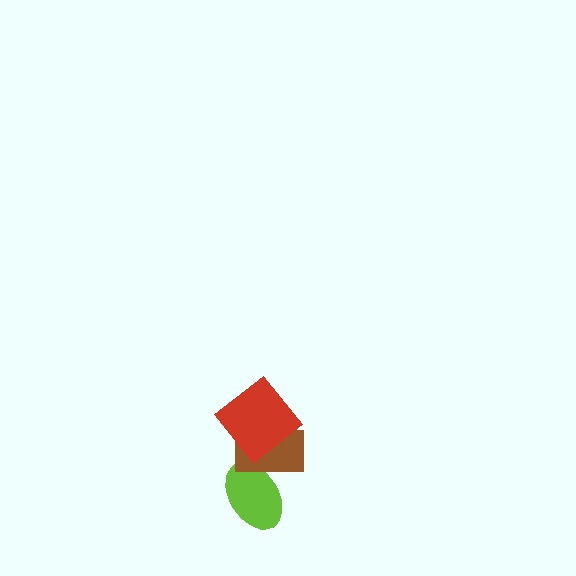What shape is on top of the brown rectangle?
The red diamond is on top of the brown rectangle.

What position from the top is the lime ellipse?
The lime ellipse is 3rd from the top.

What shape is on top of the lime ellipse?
The brown rectangle is on top of the lime ellipse.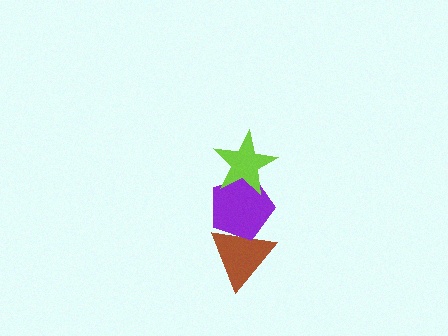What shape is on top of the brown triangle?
The purple pentagon is on top of the brown triangle.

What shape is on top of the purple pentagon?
The lime star is on top of the purple pentagon.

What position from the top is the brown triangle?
The brown triangle is 3rd from the top.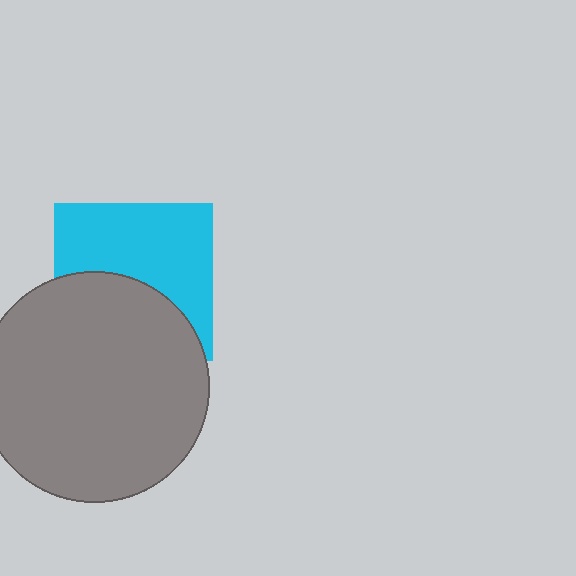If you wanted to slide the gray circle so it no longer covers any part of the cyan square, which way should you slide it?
Slide it down — that is the most direct way to separate the two shapes.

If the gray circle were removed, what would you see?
You would see the complete cyan square.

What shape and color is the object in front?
The object in front is a gray circle.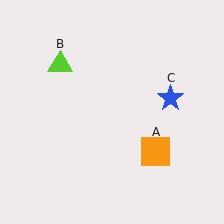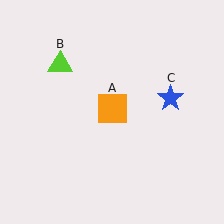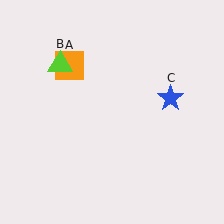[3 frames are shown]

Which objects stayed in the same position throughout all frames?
Lime triangle (object B) and blue star (object C) remained stationary.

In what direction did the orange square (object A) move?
The orange square (object A) moved up and to the left.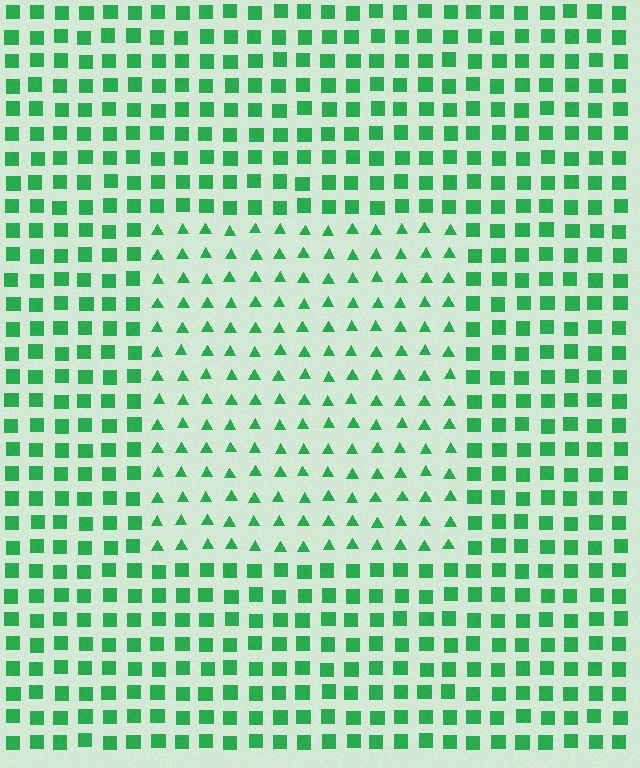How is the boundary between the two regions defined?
The boundary is defined by a change in element shape: triangles inside vs. squares outside. All elements share the same color and spacing.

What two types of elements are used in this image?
The image uses triangles inside the rectangle region and squares outside it.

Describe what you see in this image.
The image is filled with small green elements arranged in a uniform grid. A rectangle-shaped region contains triangles, while the surrounding area contains squares. The boundary is defined purely by the change in element shape.